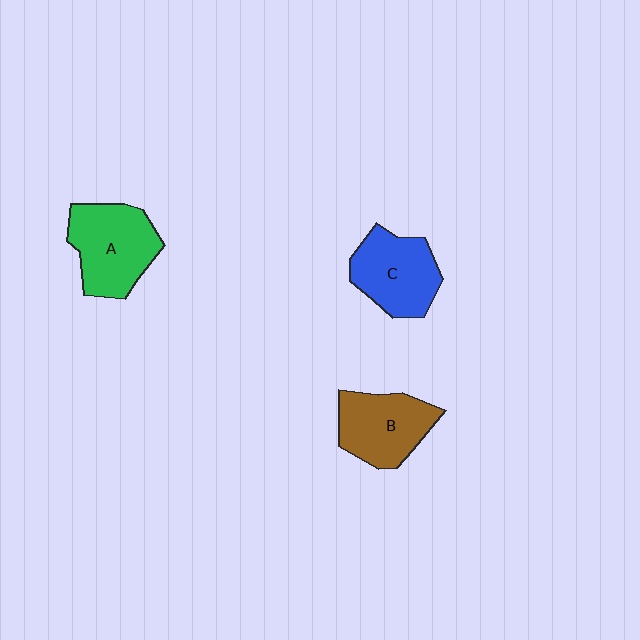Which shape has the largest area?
Shape A (green).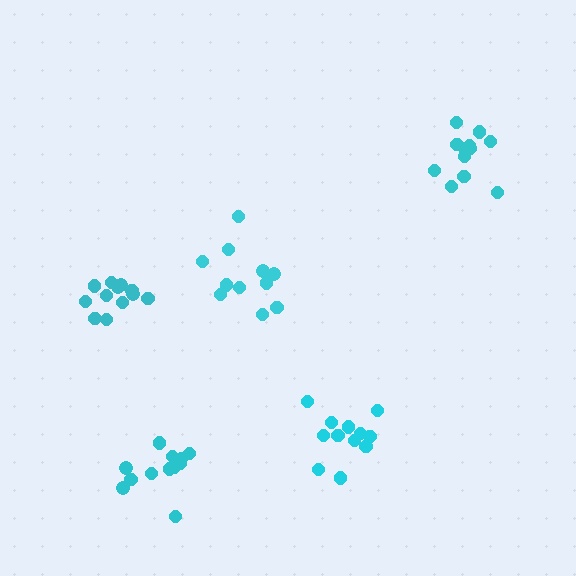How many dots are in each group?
Group 1: 11 dots, Group 2: 12 dots, Group 3: 12 dots, Group 4: 12 dots, Group 5: 12 dots (59 total).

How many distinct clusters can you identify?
There are 5 distinct clusters.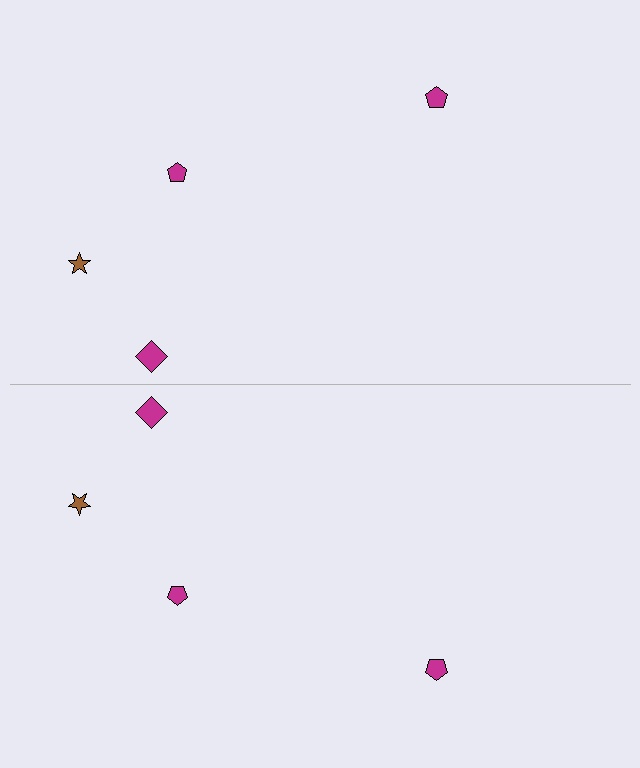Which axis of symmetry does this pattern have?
The pattern has a horizontal axis of symmetry running through the center of the image.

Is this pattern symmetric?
Yes, this pattern has bilateral (reflection) symmetry.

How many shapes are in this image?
There are 8 shapes in this image.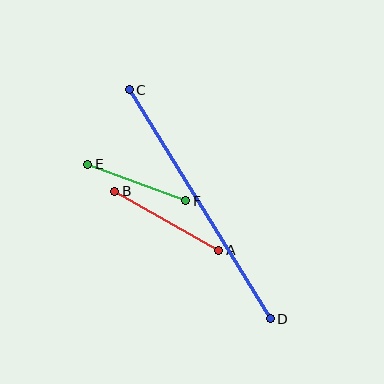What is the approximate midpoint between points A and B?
The midpoint is at approximately (167, 221) pixels.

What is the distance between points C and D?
The distance is approximately 269 pixels.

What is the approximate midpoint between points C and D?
The midpoint is at approximately (200, 204) pixels.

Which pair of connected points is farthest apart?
Points C and D are farthest apart.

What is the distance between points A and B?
The distance is approximately 120 pixels.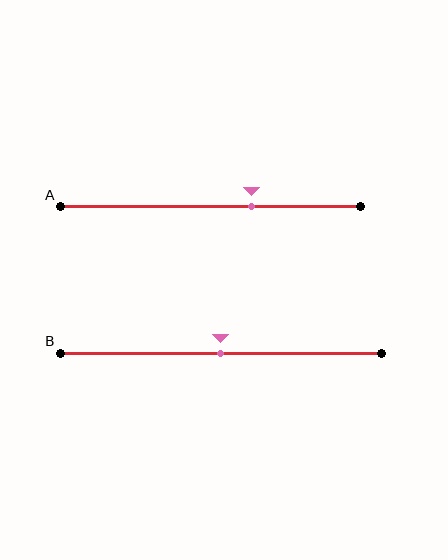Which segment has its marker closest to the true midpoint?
Segment B has its marker closest to the true midpoint.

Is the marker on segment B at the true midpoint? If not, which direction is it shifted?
Yes, the marker on segment B is at the true midpoint.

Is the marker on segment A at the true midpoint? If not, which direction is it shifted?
No, the marker on segment A is shifted to the right by about 14% of the segment length.